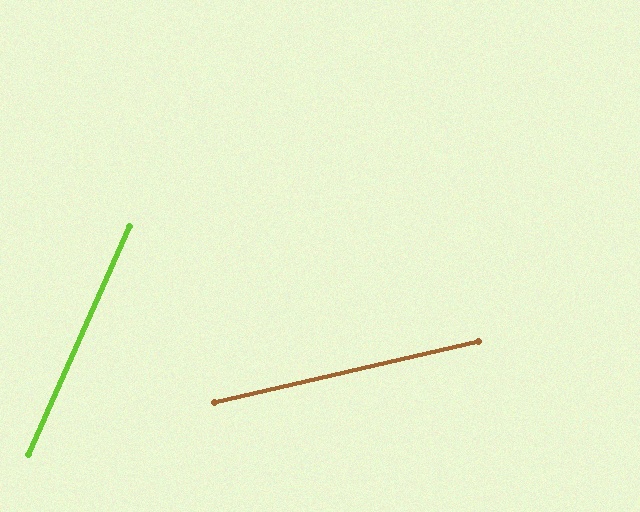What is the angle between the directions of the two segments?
Approximately 53 degrees.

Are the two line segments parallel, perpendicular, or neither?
Neither parallel nor perpendicular — they differ by about 53°.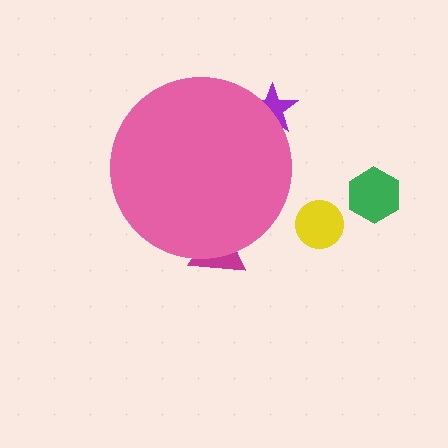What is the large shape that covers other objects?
A pink circle.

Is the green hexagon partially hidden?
No, the green hexagon is fully visible.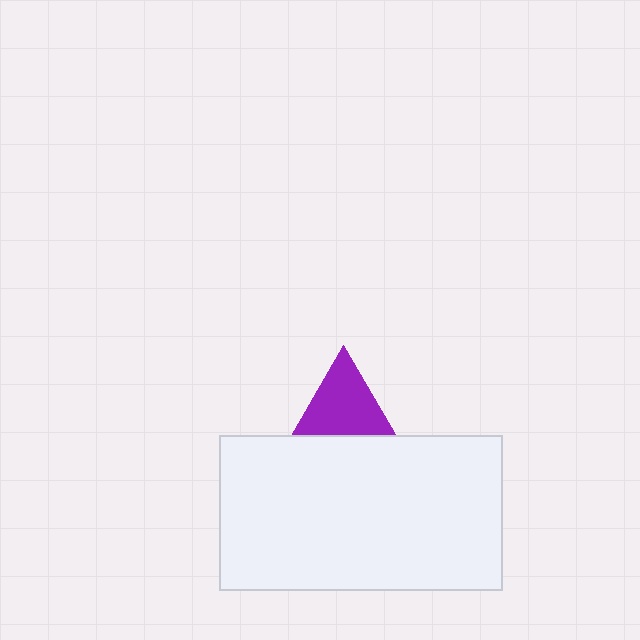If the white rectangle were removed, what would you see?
You would see the complete purple triangle.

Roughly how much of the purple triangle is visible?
About half of it is visible (roughly 58%).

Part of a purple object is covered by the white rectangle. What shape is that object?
It is a triangle.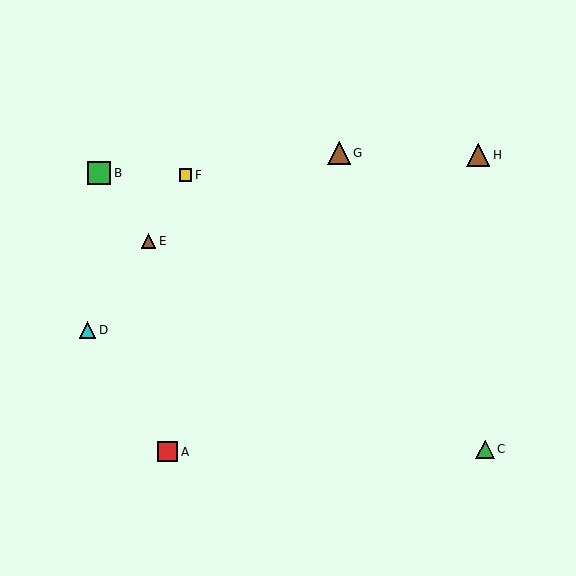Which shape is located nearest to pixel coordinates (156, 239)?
The brown triangle (labeled E) at (148, 241) is nearest to that location.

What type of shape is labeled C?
Shape C is a green triangle.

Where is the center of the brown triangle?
The center of the brown triangle is at (148, 241).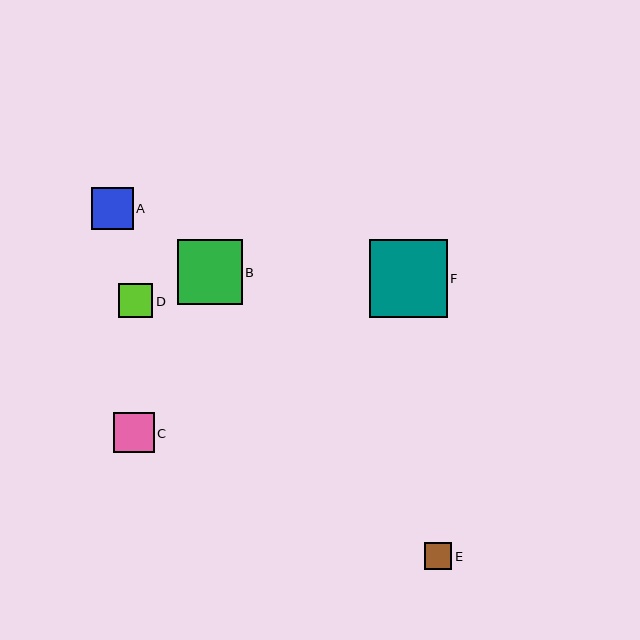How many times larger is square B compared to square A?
Square B is approximately 1.6 times the size of square A.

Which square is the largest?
Square F is the largest with a size of approximately 78 pixels.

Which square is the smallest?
Square E is the smallest with a size of approximately 27 pixels.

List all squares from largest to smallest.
From largest to smallest: F, B, A, C, D, E.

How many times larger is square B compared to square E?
Square B is approximately 2.4 times the size of square E.